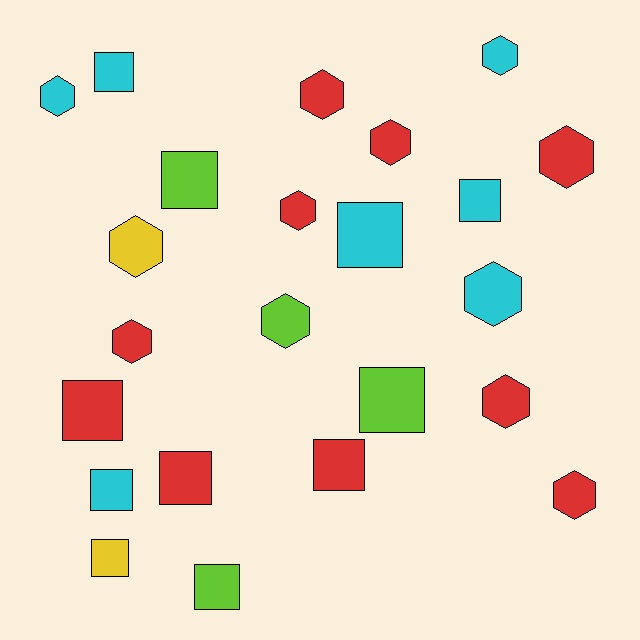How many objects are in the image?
There are 23 objects.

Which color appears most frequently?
Red, with 10 objects.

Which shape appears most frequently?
Hexagon, with 12 objects.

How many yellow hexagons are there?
There is 1 yellow hexagon.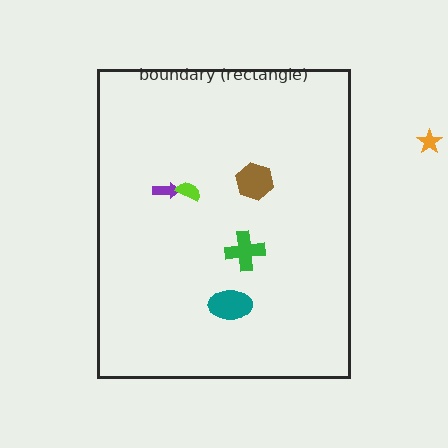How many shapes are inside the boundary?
5 inside, 1 outside.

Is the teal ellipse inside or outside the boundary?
Inside.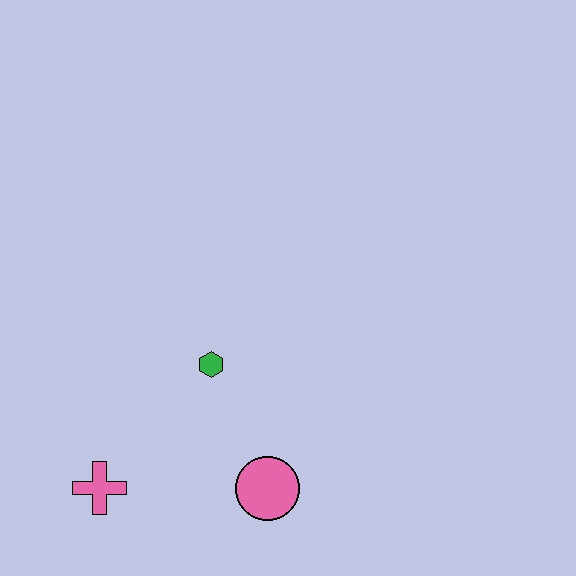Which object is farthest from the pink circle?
The pink cross is farthest from the pink circle.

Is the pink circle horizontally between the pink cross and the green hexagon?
No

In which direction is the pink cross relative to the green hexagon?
The pink cross is below the green hexagon.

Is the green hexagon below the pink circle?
No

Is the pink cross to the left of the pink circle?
Yes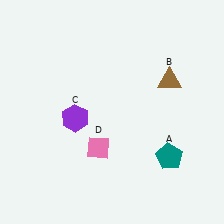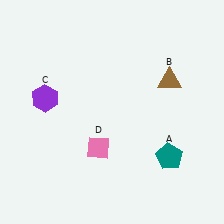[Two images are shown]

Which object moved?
The purple hexagon (C) moved left.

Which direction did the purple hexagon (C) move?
The purple hexagon (C) moved left.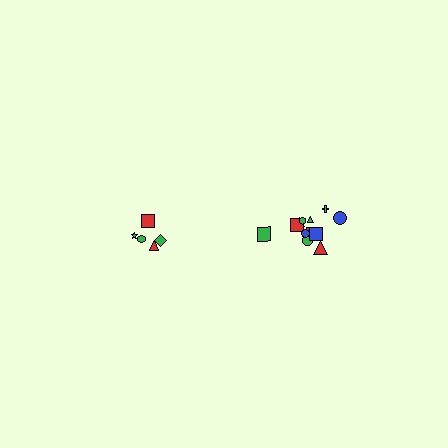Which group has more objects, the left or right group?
The right group.